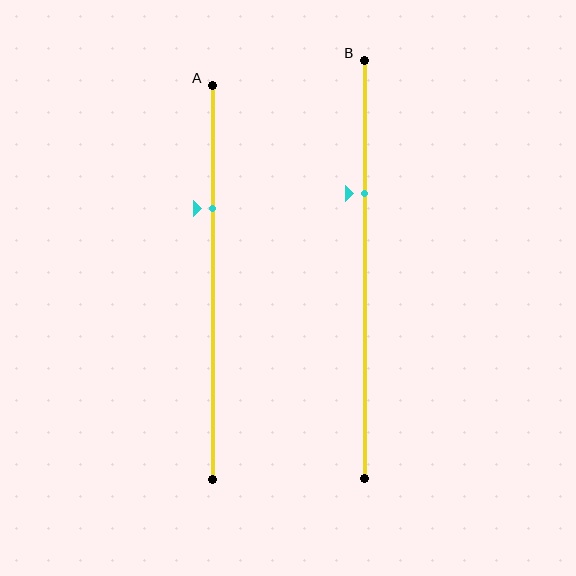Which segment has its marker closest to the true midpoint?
Segment B has its marker closest to the true midpoint.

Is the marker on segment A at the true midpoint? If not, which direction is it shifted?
No, the marker on segment A is shifted upward by about 19% of the segment length.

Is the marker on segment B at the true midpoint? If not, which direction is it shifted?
No, the marker on segment B is shifted upward by about 18% of the segment length.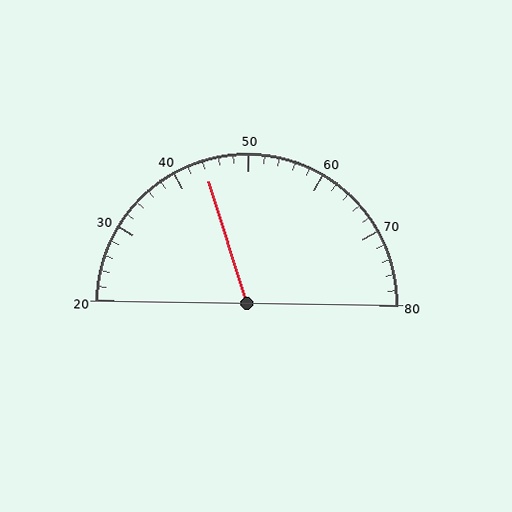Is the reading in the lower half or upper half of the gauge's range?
The reading is in the lower half of the range (20 to 80).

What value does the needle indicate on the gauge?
The needle indicates approximately 44.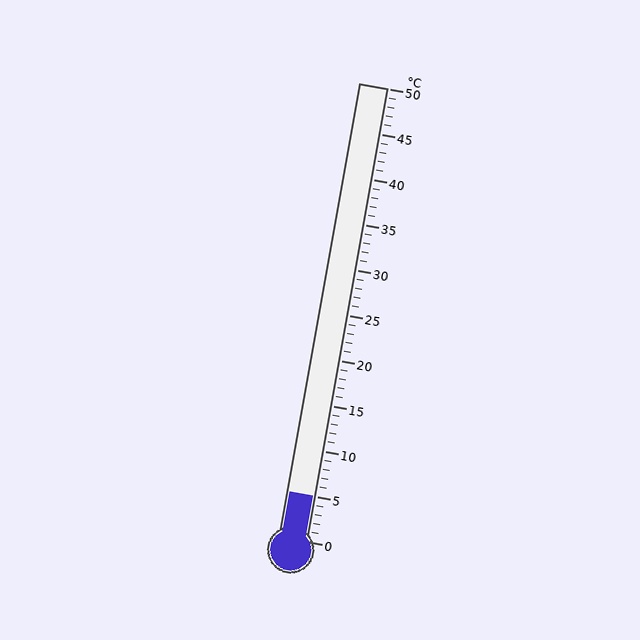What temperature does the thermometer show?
The thermometer shows approximately 5°C.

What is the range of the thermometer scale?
The thermometer scale ranges from 0°C to 50°C.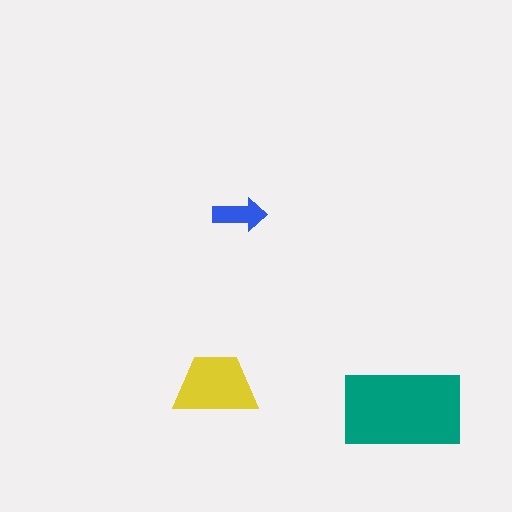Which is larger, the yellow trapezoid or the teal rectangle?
The teal rectangle.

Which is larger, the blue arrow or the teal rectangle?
The teal rectangle.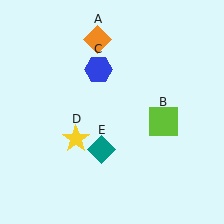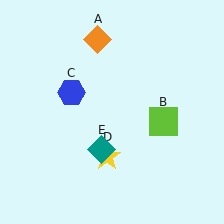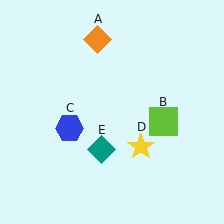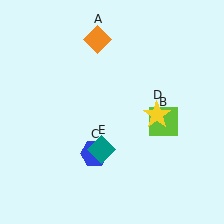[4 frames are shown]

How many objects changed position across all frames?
2 objects changed position: blue hexagon (object C), yellow star (object D).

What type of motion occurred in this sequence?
The blue hexagon (object C), yellow star (object D) rotated counterclockwise around the center of the scene.